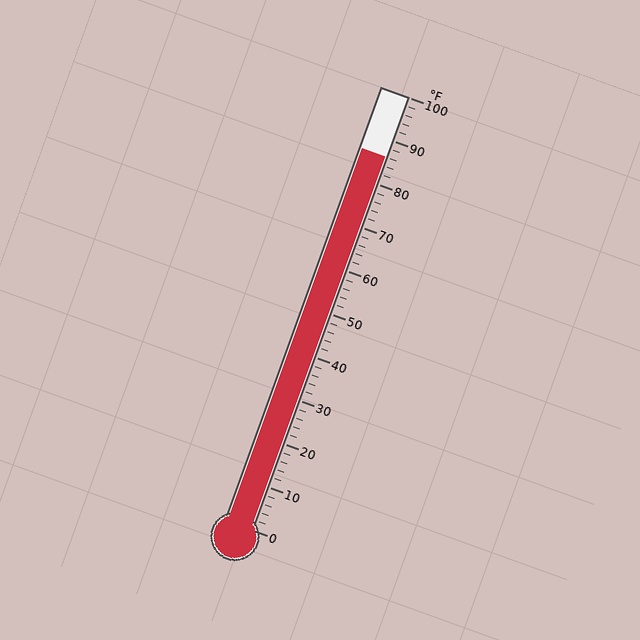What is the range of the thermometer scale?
The thermometer scale ranges from 0°F to 100°F.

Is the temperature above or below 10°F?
The temperature is above 10°F.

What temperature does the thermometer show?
The thermometer shows approximately 86°F.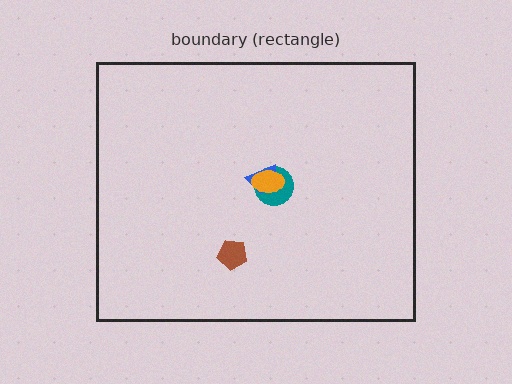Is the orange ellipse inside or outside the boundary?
Inside.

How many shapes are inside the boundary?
4 inside, 0 outside.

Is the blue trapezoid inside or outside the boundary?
Inside.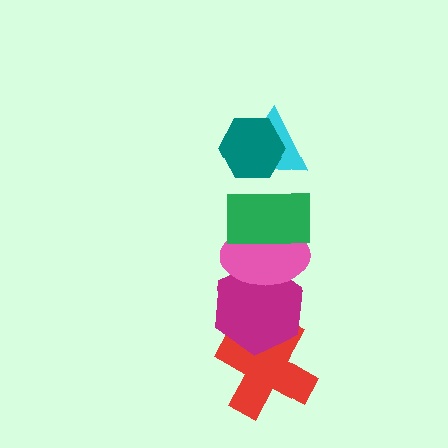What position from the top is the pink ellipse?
The pink ellipse is 4th from the top.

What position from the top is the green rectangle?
The green rectangle is 3rd from the top.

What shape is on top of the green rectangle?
The cyan triangle is on top of the green rectangle.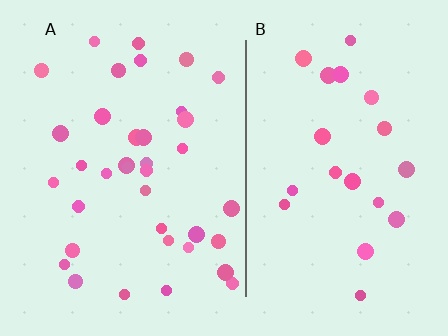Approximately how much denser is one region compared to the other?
Approximately 1.8× — region A over region B.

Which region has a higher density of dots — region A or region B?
A (the left).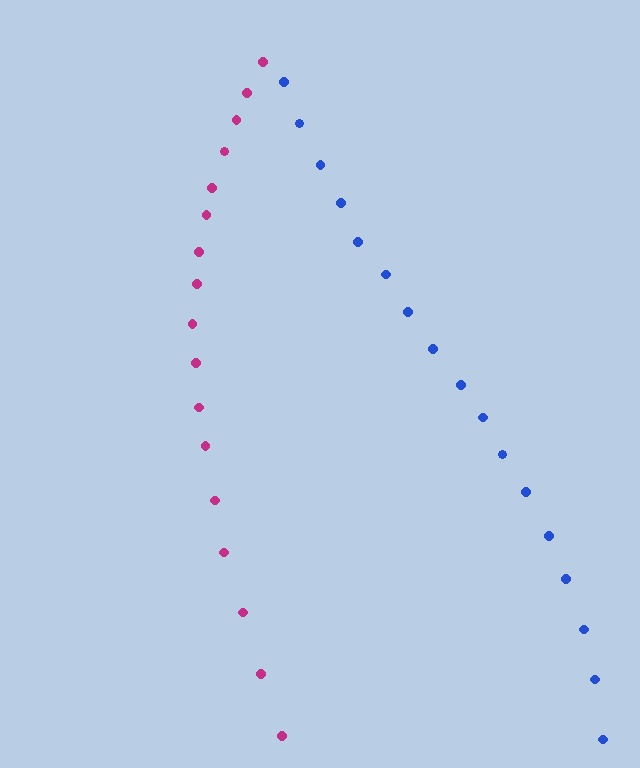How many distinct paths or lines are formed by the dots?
There are 2 distinct paths.